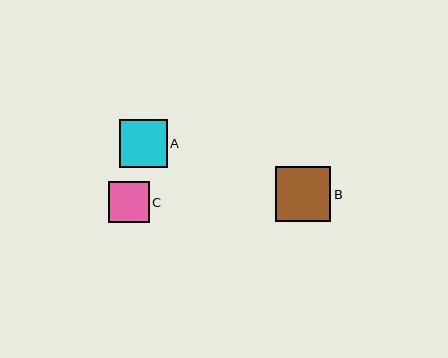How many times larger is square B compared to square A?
Square B is approximately 1.1 times the size of square A.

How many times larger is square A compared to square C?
Square A is approximately 1.2 times the size of square C.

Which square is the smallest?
Square C is the smallest with a size of approximately 41 pixels.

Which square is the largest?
Square B is the largest with a size of approximately 55 pixels.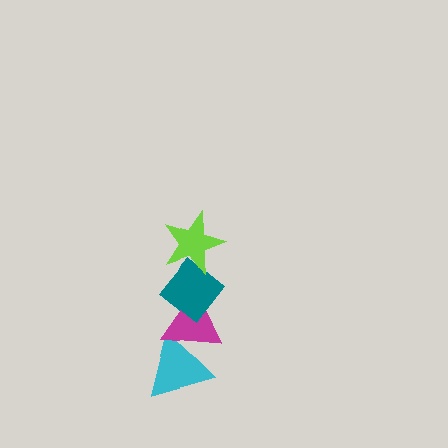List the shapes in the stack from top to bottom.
From top to bottom: the lime star, the teal diamond, the magenta triangle, the cyan triangle.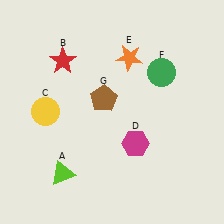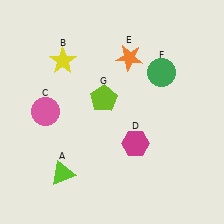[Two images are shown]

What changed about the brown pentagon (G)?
In Image 1, G is brown. In Image 2, it changed to lime.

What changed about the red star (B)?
In Image 1, B is red. In Image 2, it changed to yellow.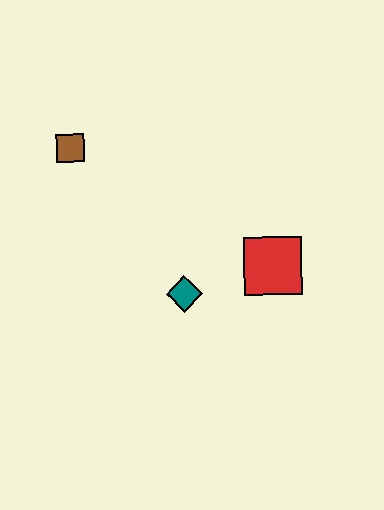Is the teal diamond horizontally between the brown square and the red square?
Yes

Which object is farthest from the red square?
The brown square is farthest from the red square.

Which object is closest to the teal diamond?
The red square is closest to the teal diamond.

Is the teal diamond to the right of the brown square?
Yes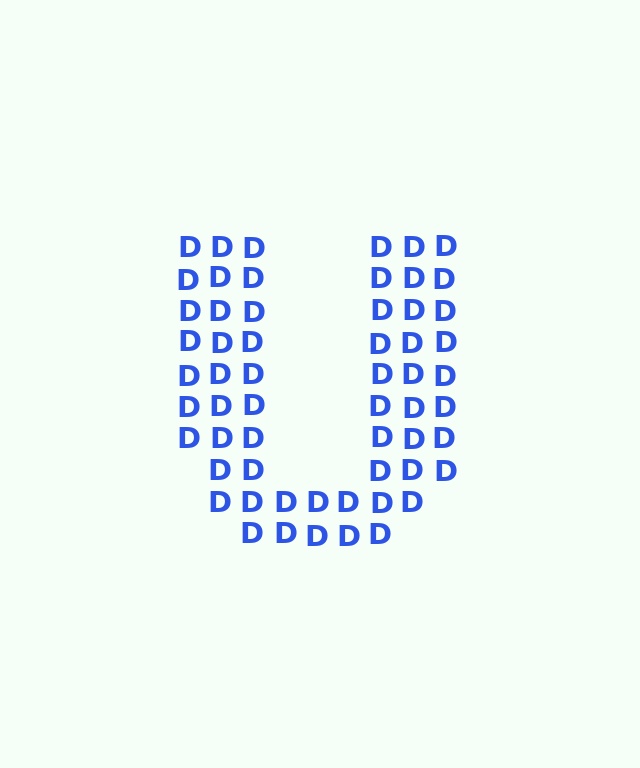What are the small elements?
The small elements are letter D's.